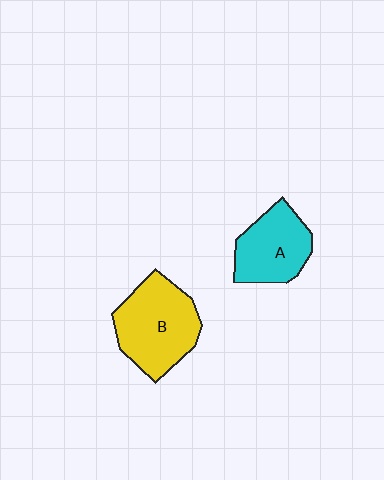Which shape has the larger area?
Shape B (yellow).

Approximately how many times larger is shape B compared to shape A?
Approximately 1.3 times.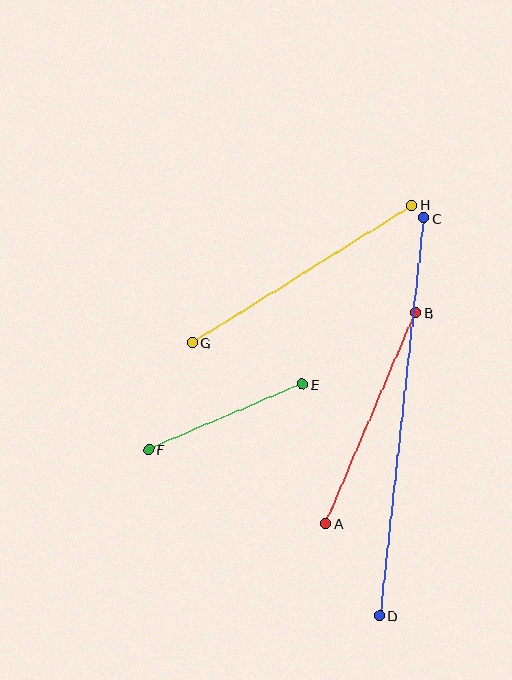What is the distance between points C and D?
The distance is approximately 400 pixels.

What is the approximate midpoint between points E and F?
The midpoint is at approximately (225, 417) pixels.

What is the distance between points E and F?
The distance is approximately 167 pixels.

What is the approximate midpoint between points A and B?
The midpoint is at approximately (371, 418) pixels.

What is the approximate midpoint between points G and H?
The midpoint is at approximately (302, 274) pixels.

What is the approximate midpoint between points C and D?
The midpoint is at approximately (402, 417) pixels.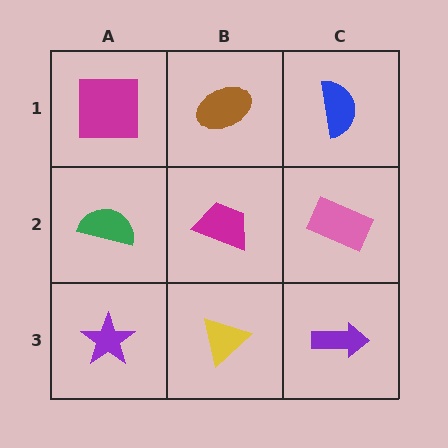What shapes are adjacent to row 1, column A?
A green semicircle (row 2, column A), a brown ellipse (row 1, column B).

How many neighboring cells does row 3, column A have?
2.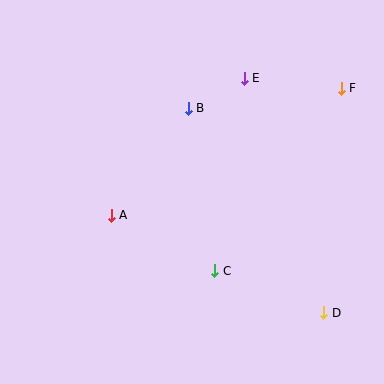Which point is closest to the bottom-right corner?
Point D is closest to the bottom-right corner.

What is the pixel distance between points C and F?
The distance between C and F is 222 pixels.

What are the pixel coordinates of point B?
Point B is at (188, 108).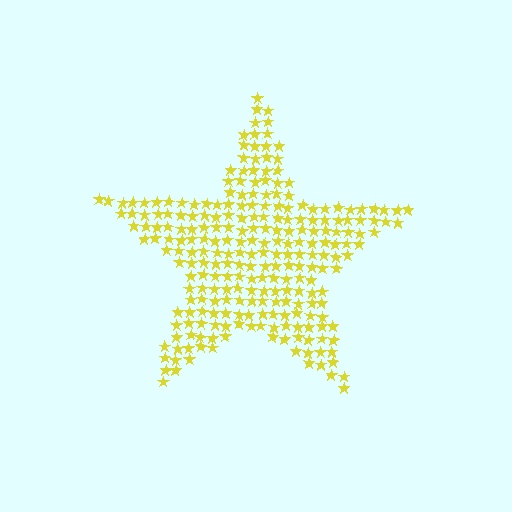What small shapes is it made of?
It is made of small stars.